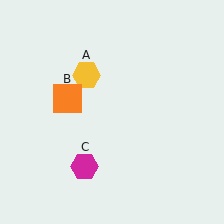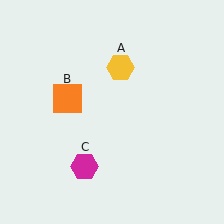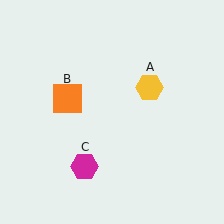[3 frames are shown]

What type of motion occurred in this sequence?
The yellow hexagon (object A) rotated clockwise around the center of the scene.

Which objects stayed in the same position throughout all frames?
Orange square (object B) and magenta hexagon (object C) remained stationary.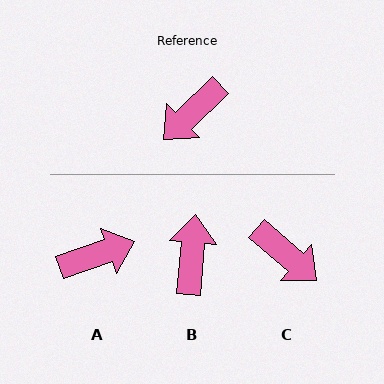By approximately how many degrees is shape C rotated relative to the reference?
Approximately 96 degrees counter-clockwise.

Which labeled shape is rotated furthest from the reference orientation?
A, about 155 degrees away.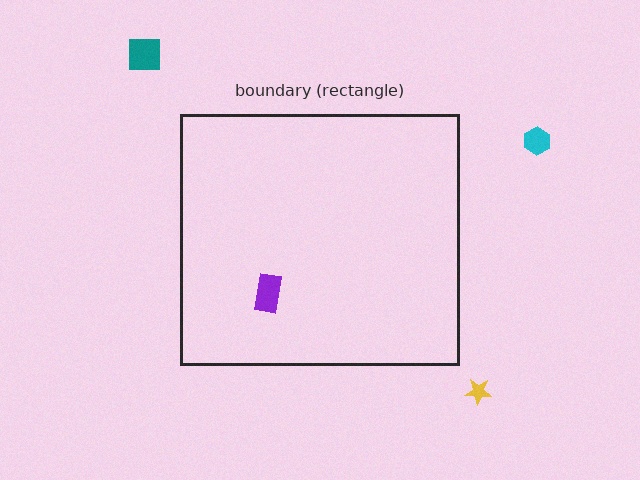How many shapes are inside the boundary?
1 inside, 3 outside.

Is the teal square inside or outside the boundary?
Outside.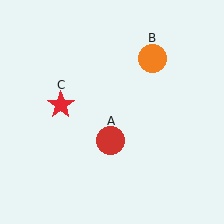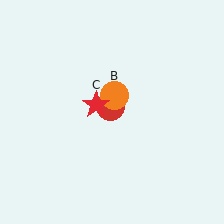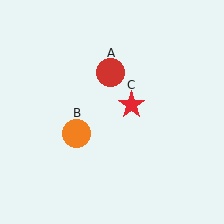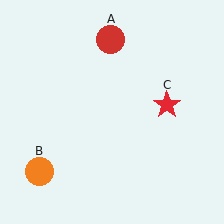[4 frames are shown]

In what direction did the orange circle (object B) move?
The orange circle (object B) moved down and to the left.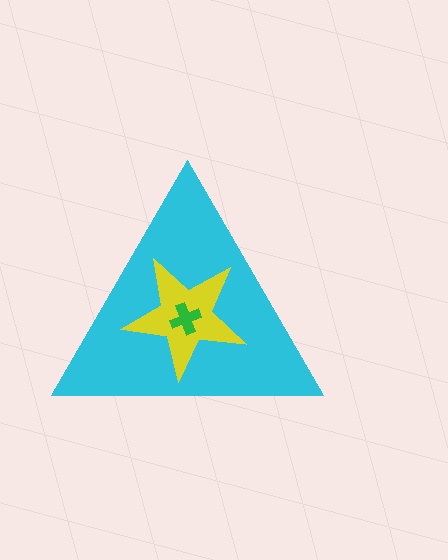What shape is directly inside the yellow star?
The green cross.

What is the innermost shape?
The green cross.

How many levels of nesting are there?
3.